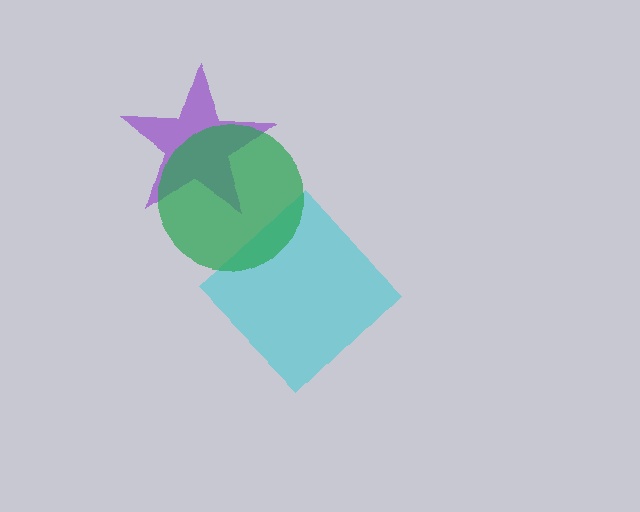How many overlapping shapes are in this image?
There are 3 overlapping shapes in the image.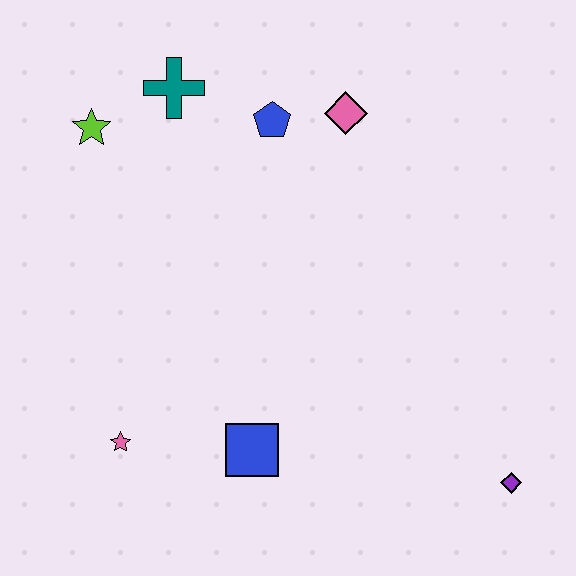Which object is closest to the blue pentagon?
The pink diamond is closest to the blue pentagon.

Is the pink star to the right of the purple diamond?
No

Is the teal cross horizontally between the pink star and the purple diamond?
Yes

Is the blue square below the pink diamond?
Yes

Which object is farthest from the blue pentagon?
The purple diamond is farthest from the blue pentagon.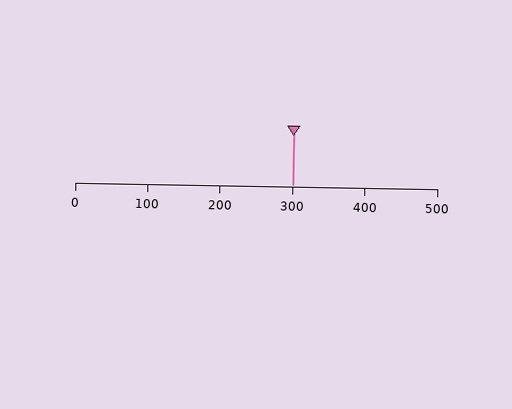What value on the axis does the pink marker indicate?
The marker indicates approximately 300.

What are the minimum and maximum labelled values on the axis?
The axis runs from 0 to 500.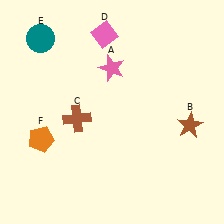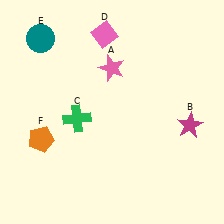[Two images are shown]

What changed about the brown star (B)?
In Image 1, B is brown. In Image 2, it changed to magenta.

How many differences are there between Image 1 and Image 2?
There are 2 differences between the two images.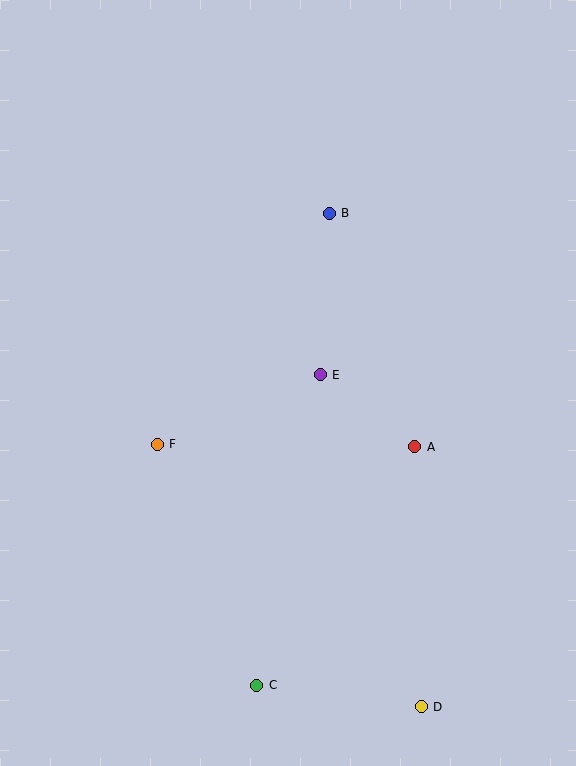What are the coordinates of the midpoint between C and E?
The midpoint between C and E is at (288, 530).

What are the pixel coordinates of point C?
Point C is at (257, 685).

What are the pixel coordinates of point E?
Point E is at (320, 375).